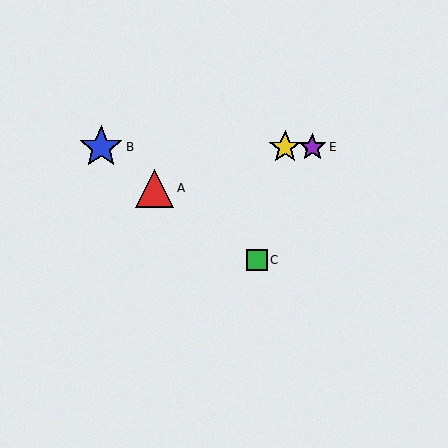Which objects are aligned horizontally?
Objects B, D, E are aligned horizontally.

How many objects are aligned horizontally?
3 objects (B, D, E) are aligned horizontally.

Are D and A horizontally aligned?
No, D is at y≈147 and A is at y≈188.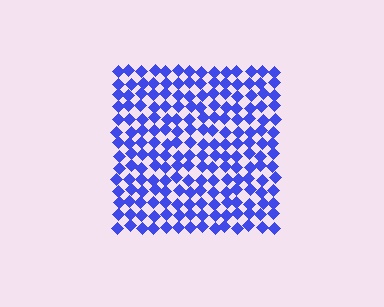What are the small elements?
The small elements are diamonds.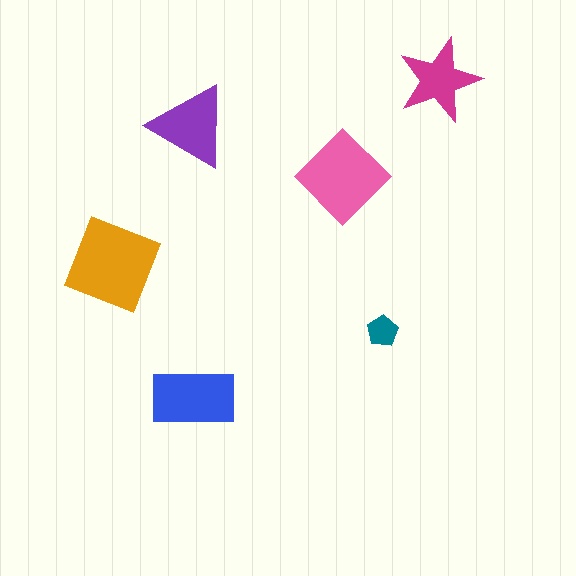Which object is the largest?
The orange square.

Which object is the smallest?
The teal pentagon.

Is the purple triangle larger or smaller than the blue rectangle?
Smaller.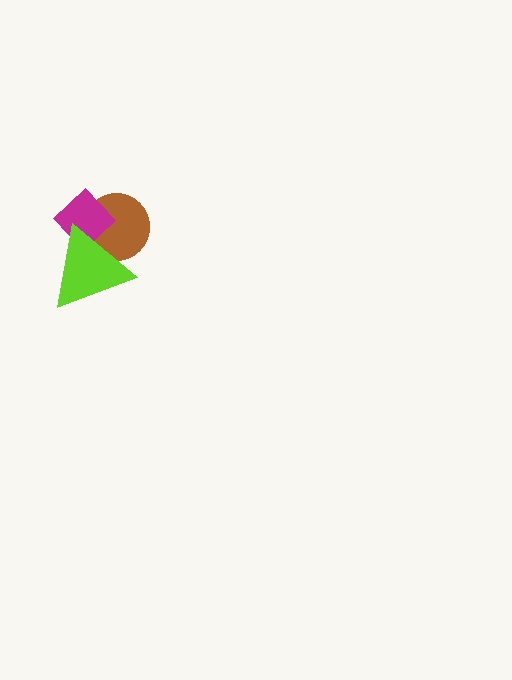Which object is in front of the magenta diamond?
The lime triangle is in front of the magenta diamond.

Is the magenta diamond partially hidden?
Yes, it is partially covered by another shape.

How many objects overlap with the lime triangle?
2 objects overlap with the lime triangle.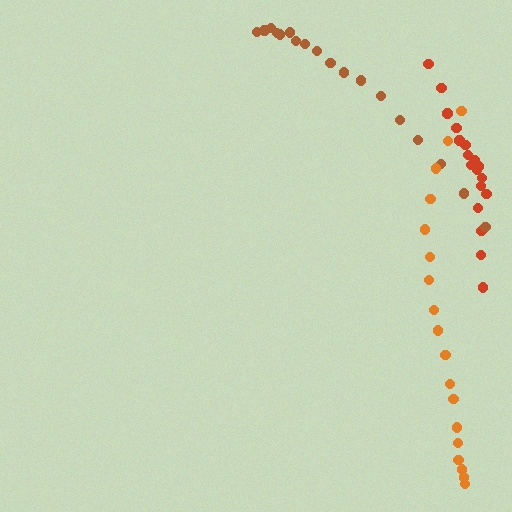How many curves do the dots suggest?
There are 3 distinct paths.